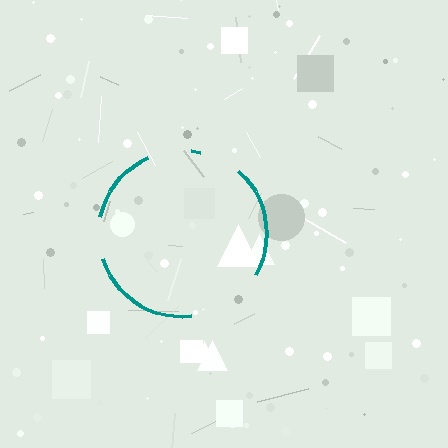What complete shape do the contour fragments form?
The contour fragments form a circle.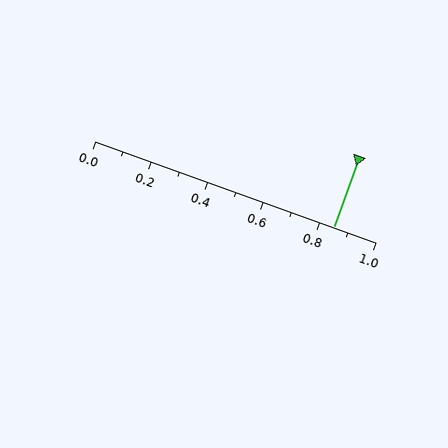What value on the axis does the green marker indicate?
The marker indicates approximately 0.85.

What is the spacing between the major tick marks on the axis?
The major ticks are spaced 0.2 apart.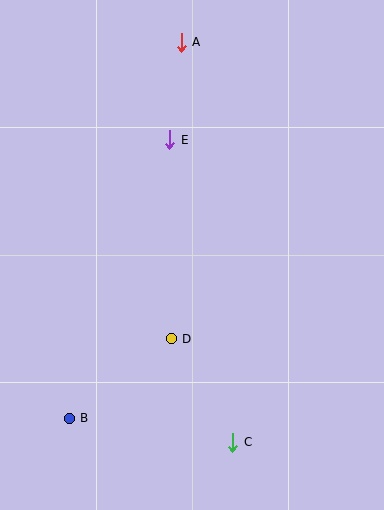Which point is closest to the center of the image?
Point D at (171, 339) is closest to the center.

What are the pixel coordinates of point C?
Point C is at (233, 442).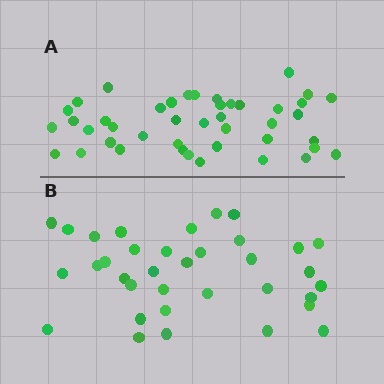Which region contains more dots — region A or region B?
Region A (the top region) has more dots.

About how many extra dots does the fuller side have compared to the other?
Region A has roughly 8 or so more dots than region B.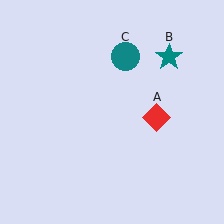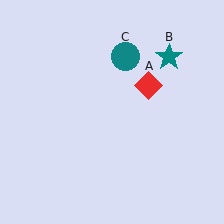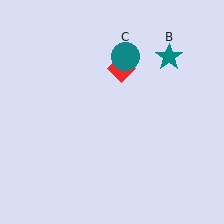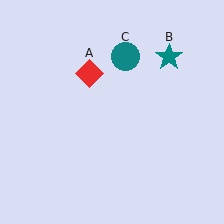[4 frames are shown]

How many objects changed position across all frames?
1 object changed position: red diamond (object A).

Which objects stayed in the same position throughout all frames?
Teal star (object B) and teal circle (object C) remained stationary.